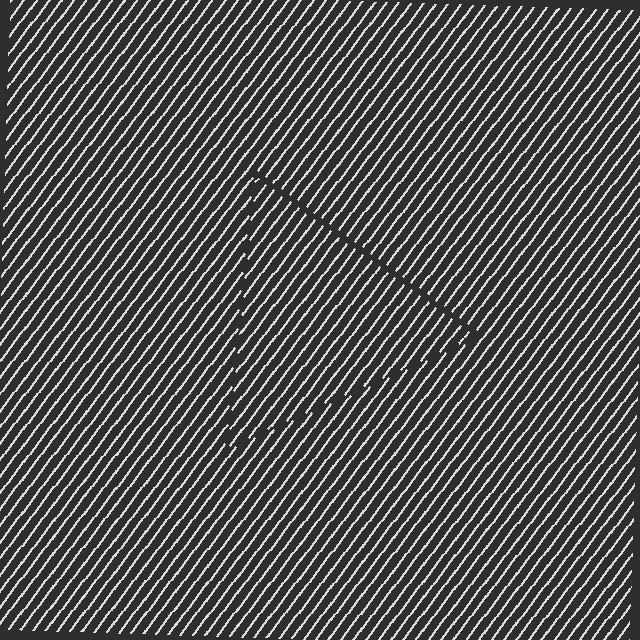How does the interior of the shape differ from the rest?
The interior of the shape contains the same grating, shifted by half a period — the contour is defined by the phase discontinuity where line-ends from the inner and outer gratings abut.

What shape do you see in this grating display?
An illusory triangle. The interior of the shape contains the same grating, shifted by half a period — the contour is defined by the phase discontinuity where line-ends from the inner and outer gratings abut.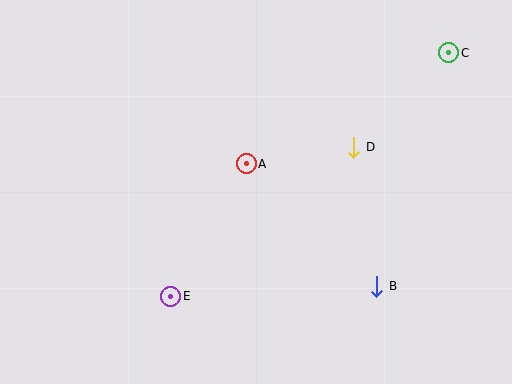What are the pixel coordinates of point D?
Point D is at (354, 147).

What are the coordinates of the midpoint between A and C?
The midpoint between A and C is at (347, 108).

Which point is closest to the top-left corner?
Point A is closest to the top-left corner.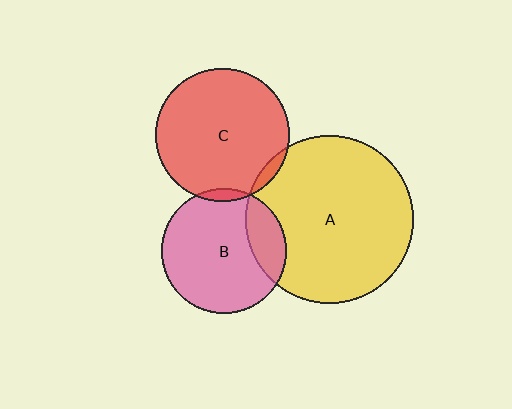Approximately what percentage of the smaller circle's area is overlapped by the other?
Approximately 20%.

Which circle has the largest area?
Circle A (yellow).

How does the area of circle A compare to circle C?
Approximately 1.6 times.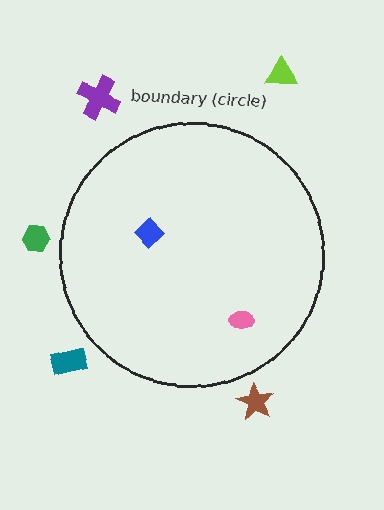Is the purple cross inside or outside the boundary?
Outside.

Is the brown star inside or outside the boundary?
Outside.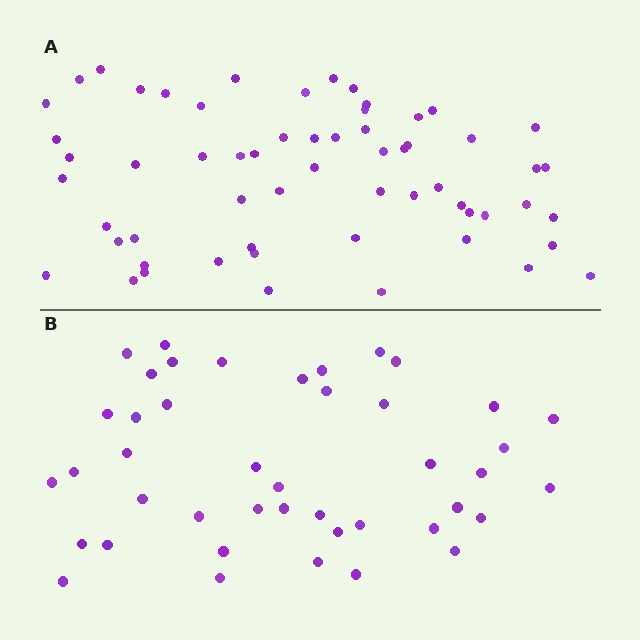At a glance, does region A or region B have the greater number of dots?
Region A (the top region) has more dots.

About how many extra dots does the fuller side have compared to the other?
Region A has approximately 15 more dots than region B.